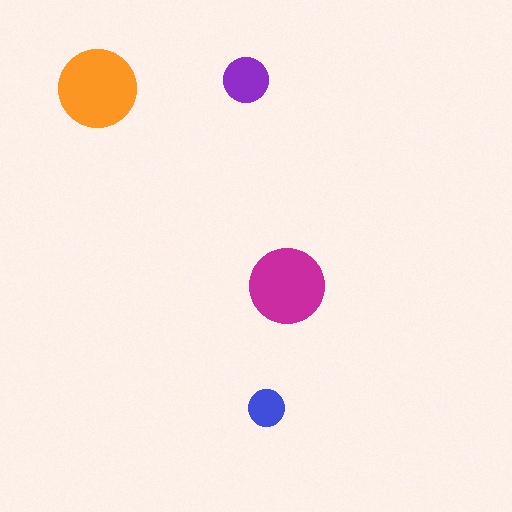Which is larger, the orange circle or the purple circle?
The orange one.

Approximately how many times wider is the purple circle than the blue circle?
About 1.5 times wider.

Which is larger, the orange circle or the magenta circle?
The orange one.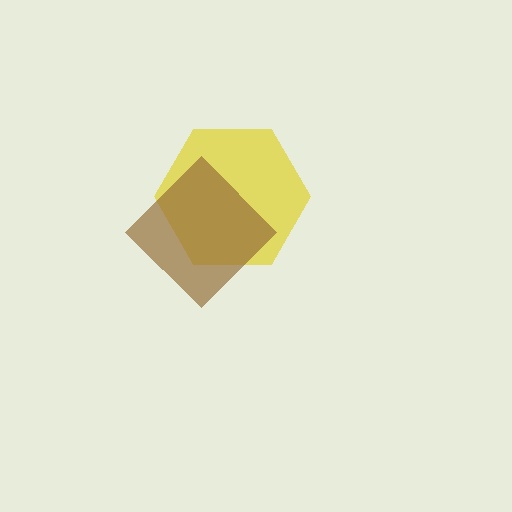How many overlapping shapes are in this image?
There are 2 overlapping shapes in the image.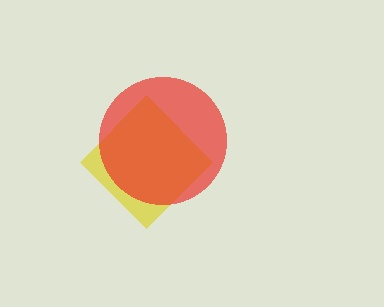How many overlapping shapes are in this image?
There are 2 overlapping shapes in the image.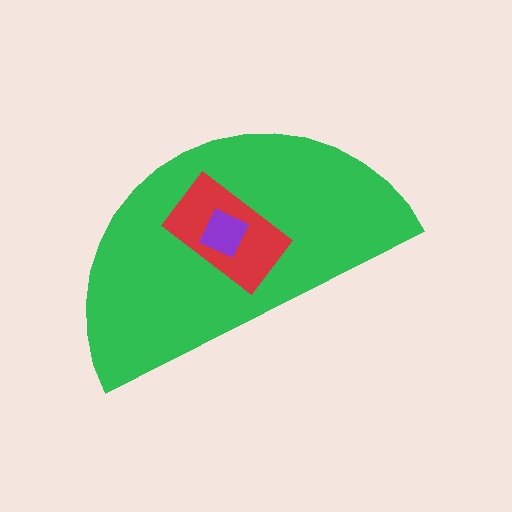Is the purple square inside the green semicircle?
Yes.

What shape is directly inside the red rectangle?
The purple square.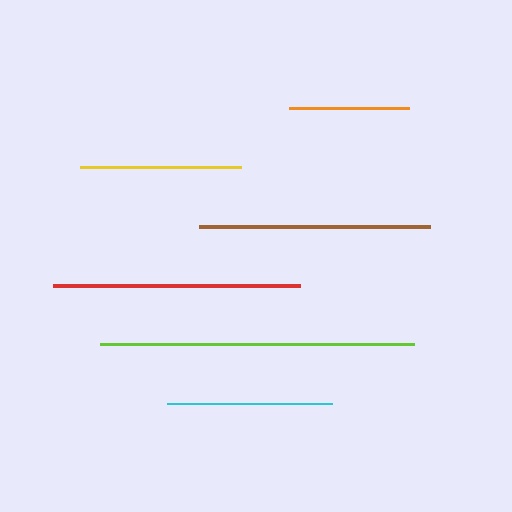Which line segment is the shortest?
The orange line is the shortest at approximately 119 pixels.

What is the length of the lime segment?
The lime segment is approximately 314 pixels long.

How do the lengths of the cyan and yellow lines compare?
The cyan and yellow lines are approximately the same length.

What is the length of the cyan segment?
The cyan segment is approximately 165 pixels long.